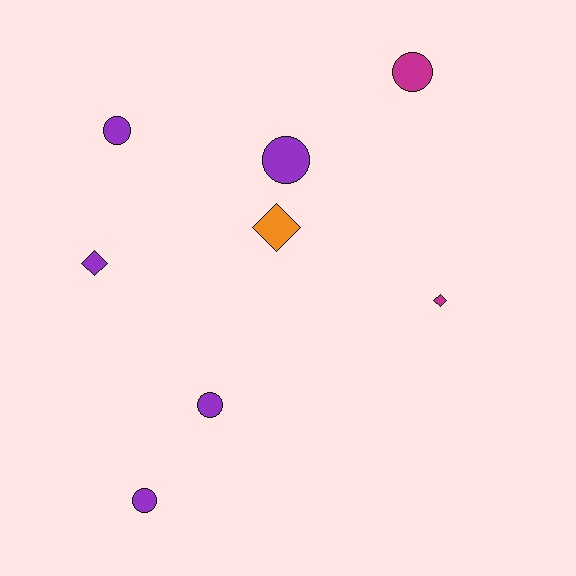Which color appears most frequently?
Purple, with 5 objects.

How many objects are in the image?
There are 8 objects.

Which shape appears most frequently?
Circle, with 5 objects.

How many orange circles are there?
There are no orange circles.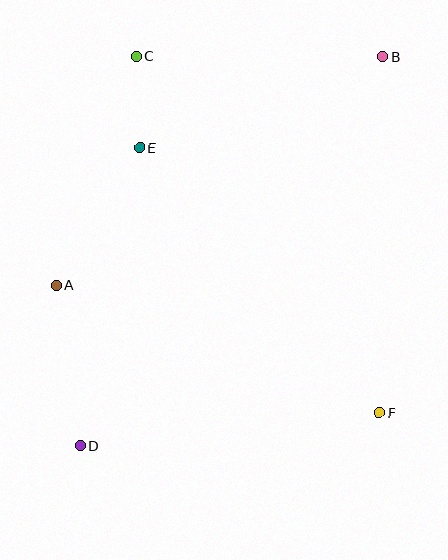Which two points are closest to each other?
Points C and E are closest to each other.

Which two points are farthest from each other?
Points B and D are farthest from each other.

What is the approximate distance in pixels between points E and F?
The distance between E and F is approximately 357 pixels.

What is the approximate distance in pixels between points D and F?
The distance between D and F is approximately 301 pixels.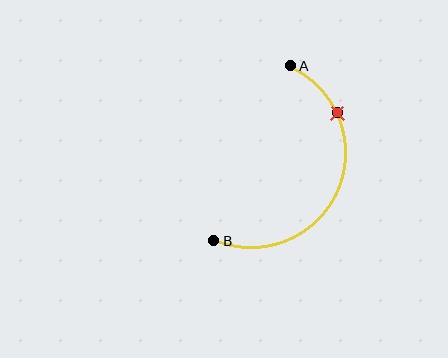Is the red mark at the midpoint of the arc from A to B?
No. The red mark lies on the arc but is closer to endpoint A. The arc midpoint would be at the point on the curve equidistant along the arc from both A and B.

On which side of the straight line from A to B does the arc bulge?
The arc bulges to the right of the straight line connecting A and B.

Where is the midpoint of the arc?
The arc midpoint is the point on the curve farthest from the straight line joining A and B. It sits to the right of that line.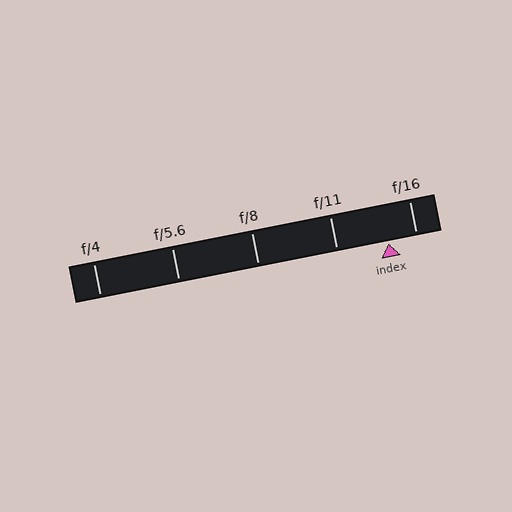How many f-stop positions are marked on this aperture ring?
There are 5 f-stop positions marked.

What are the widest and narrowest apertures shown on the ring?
The widest aperture shown is f/4 and the narrowest is f/16.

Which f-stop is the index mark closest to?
The index mark is closest to f/16.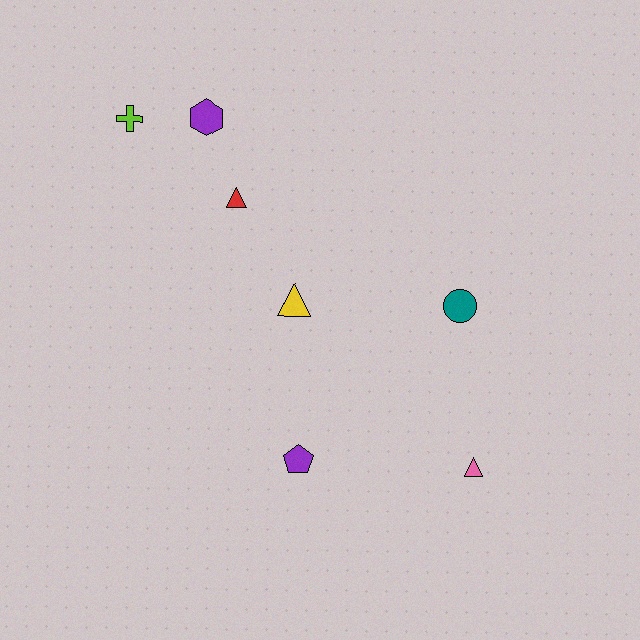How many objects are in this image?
There are 7 objects.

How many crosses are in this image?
There is 1 cross.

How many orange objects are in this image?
There are no orange objects.